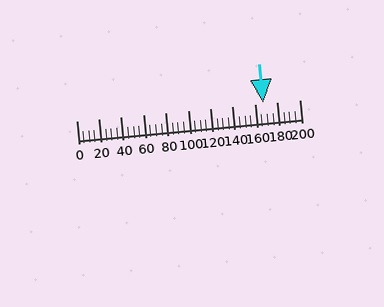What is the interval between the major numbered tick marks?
The major tick marks are spaced 20 units apart.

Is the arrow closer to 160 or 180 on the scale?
The arrow is closer to 160.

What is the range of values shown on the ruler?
The ruler shows values from 0 to 200.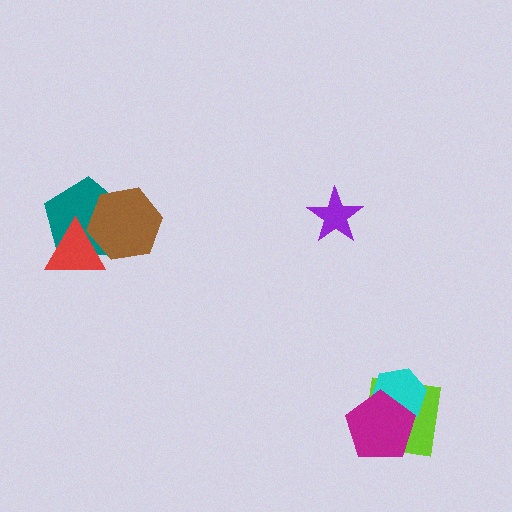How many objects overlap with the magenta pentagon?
2 objects overlap with the magenta pentagon.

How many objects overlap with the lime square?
2 objects overlap with the lime square.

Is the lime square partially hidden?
Yes, it is partially covered by another shape.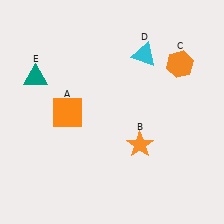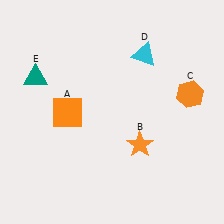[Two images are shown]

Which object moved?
The orange hexagon (C) moved down.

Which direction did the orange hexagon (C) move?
The orange hexagon (C) moved down.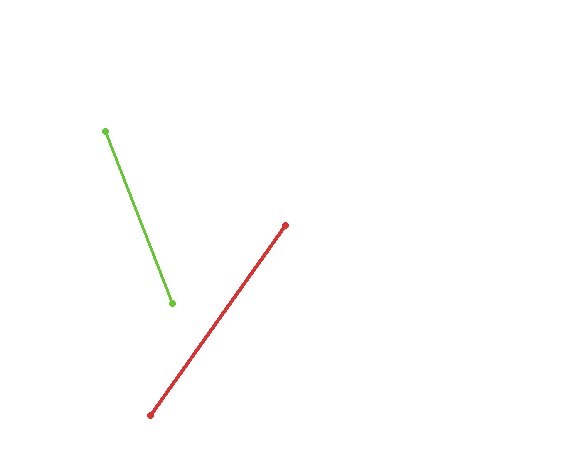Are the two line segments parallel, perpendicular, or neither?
Neither parallel nor perpendicular — they differ by about 57°.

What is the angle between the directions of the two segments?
Approximately 57 degrees.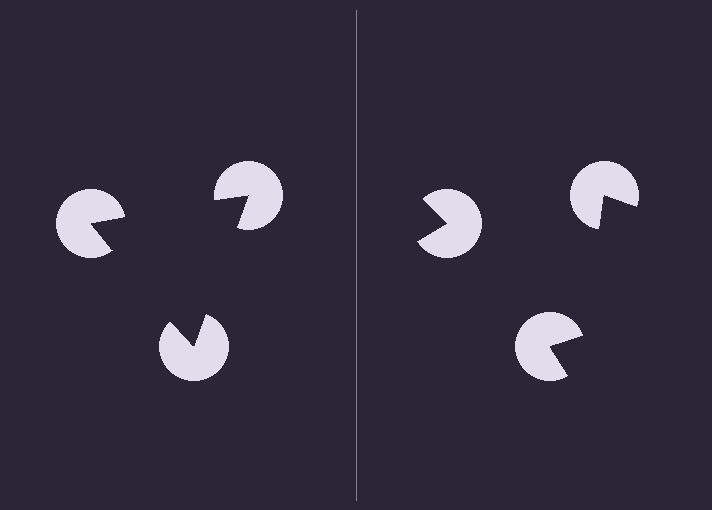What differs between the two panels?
The pac-man discs are positioned identically on both sides; only the wedge orientations differ. On the left they align to a triangle; on the right they are misaligned.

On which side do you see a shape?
An illusory triangle appears on the left side. On the right side the wedge cuts are rotated, so no coherent shape forms.